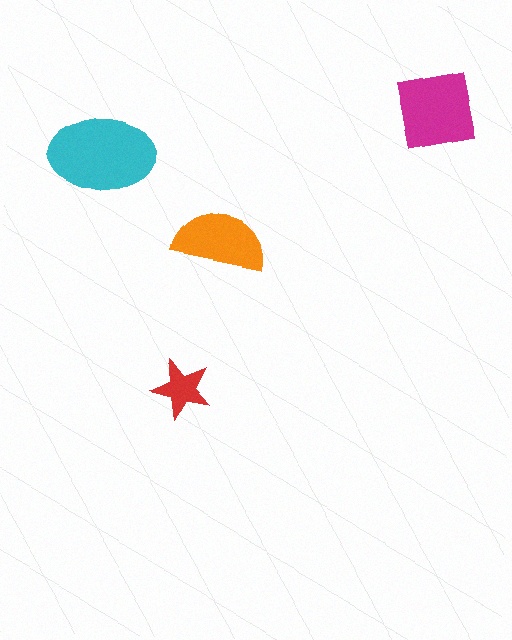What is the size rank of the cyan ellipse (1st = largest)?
1st.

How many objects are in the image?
There are 4 objects in the image.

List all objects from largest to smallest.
The cyan ellipse, the magenta square, the orange semicircle, the red star.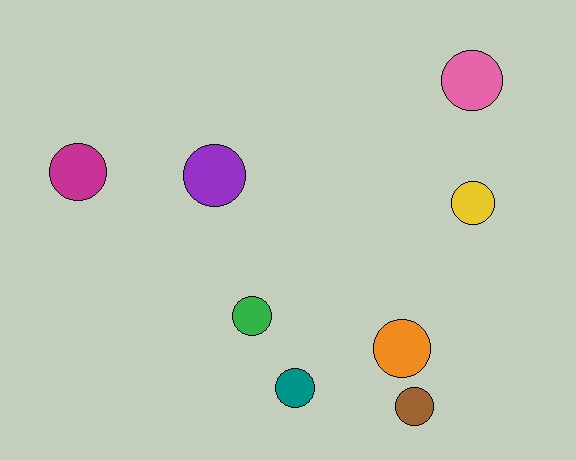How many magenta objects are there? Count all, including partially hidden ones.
There is 1 magenta object.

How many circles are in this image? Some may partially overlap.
There are 8 circles.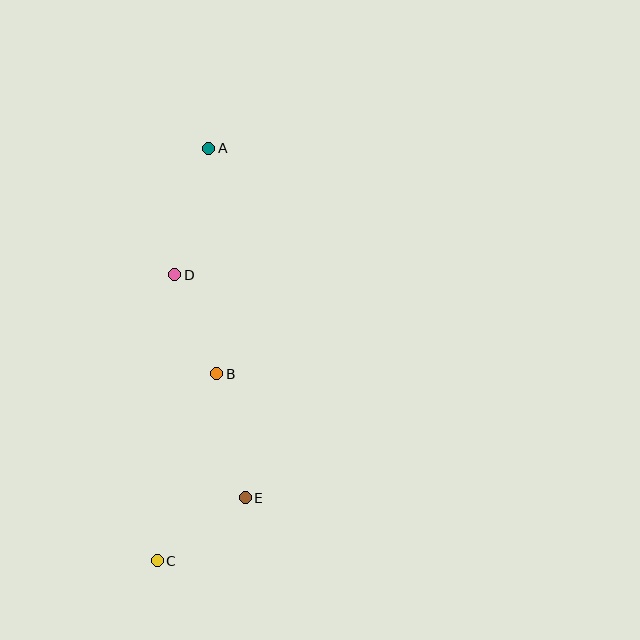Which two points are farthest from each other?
Points A and C are farthest from each other.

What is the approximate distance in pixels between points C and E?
The distance between C and E is approximately 108 pixels.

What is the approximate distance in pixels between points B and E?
The distance between B and E is approximately 127 pixels.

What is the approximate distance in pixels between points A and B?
The distance between A and B is approximately 226 pixels.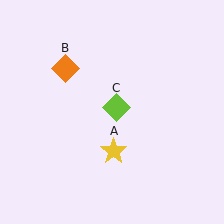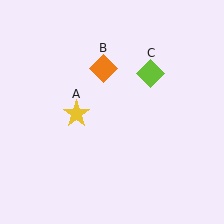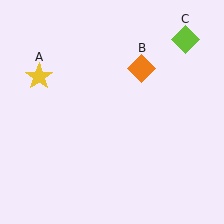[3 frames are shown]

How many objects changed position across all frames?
3 objects changed position: yellow star (object A), orange diamond (object B), lime diamond (object C).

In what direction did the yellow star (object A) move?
The yellow star (object A) moved up and to the left.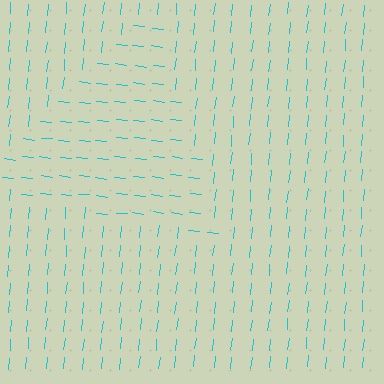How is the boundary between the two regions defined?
The boundary is defined purely by a change in line orientation (approximately 89 degrees difference). All lines are the same color and thickness.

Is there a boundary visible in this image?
Yes, there is a texture boundary formed by a change in line orientation.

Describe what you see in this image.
The image is filled with small cyan line segments. A triangle region in the image has lines oriented differently from the surrounding lines, creating a visible texture boundary.